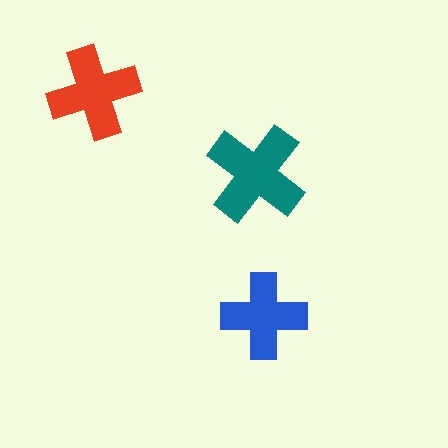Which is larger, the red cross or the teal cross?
The teal one.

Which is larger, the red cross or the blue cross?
The red one.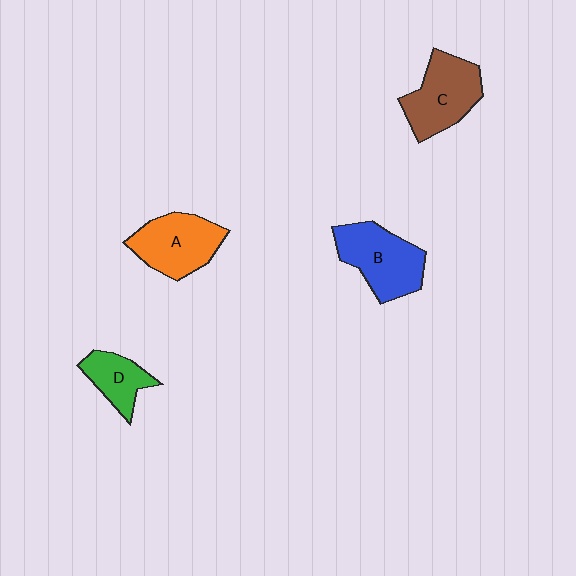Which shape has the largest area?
Shape B (blue).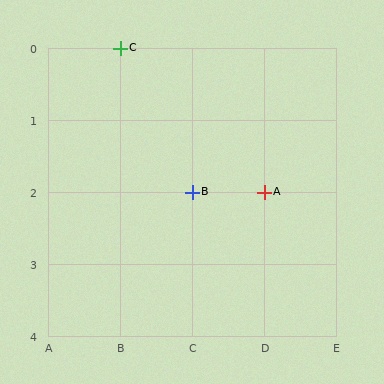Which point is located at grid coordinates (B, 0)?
Point C is at (B, 0).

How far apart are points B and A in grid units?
Points B and A are 1 column apart.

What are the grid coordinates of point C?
Point C is at grid coordinates (B, 0).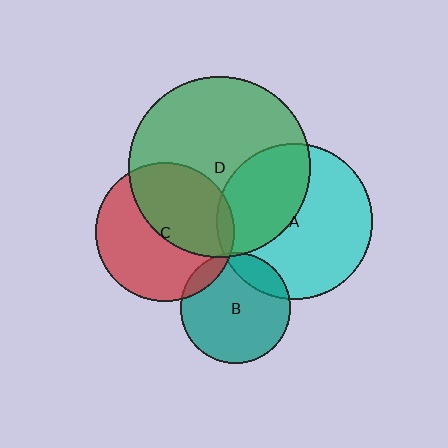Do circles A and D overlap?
Yes.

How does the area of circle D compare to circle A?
Approximately 1.4 times.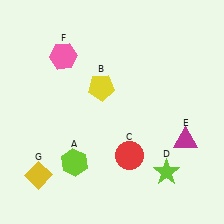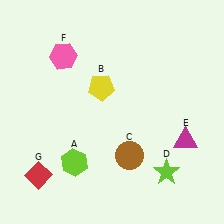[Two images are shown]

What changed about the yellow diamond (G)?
In Image 1, G is yellow. In Image 2, it changed to red.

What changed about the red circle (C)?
In Image 1, C is red. In Image 2, it changed to brown.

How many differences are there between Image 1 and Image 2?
There are 2 differences between the two images.